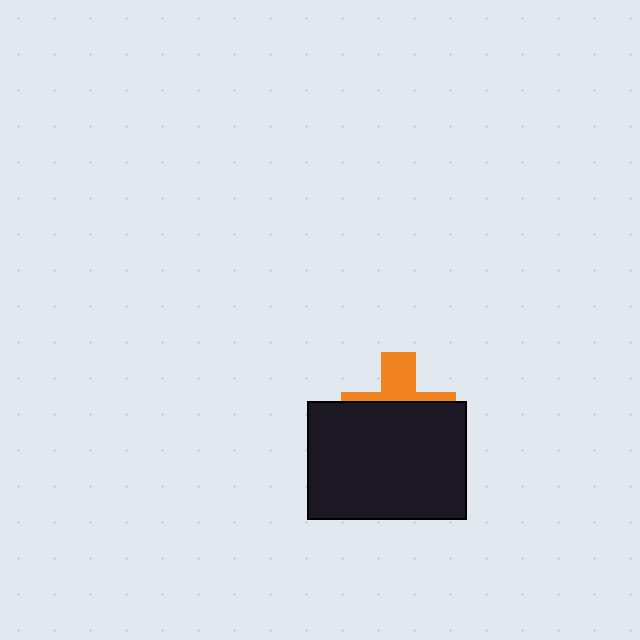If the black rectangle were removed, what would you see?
You would see the complete orange cross.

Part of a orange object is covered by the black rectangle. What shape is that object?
It is a cross.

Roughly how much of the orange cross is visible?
A small part of it is visible (roughly 37%).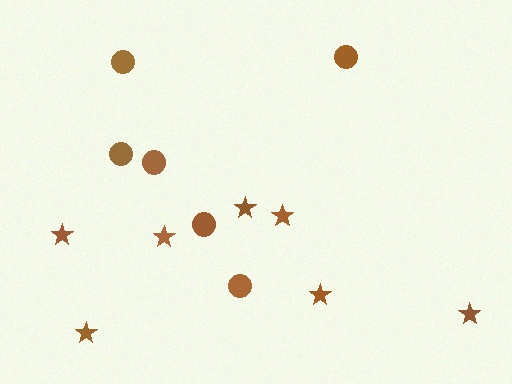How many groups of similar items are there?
There are 2 groups: one group of stars (7) and one group of circles (6).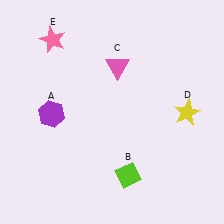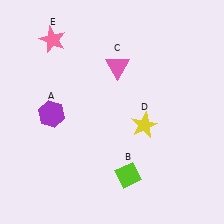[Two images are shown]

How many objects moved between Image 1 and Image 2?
1 object moved between the two images.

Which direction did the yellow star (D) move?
The yellow star (D) moved left.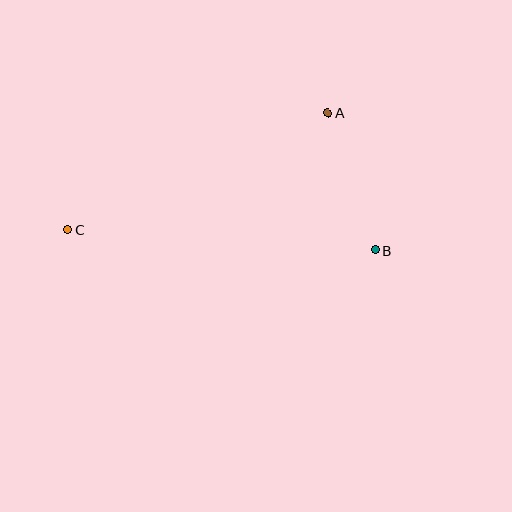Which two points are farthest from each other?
Points B and C are farthest from each other.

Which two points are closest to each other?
Points A and B are closest to each other.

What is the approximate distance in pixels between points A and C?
The distance between A and C is approximately 285 pixels.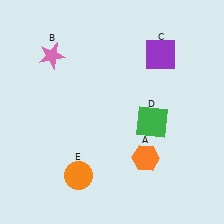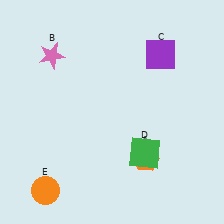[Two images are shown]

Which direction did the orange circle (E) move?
The orange circle (E) moved left.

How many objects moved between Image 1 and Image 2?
2 objects moved between the two images.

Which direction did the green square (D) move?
The green square (D) moved down.